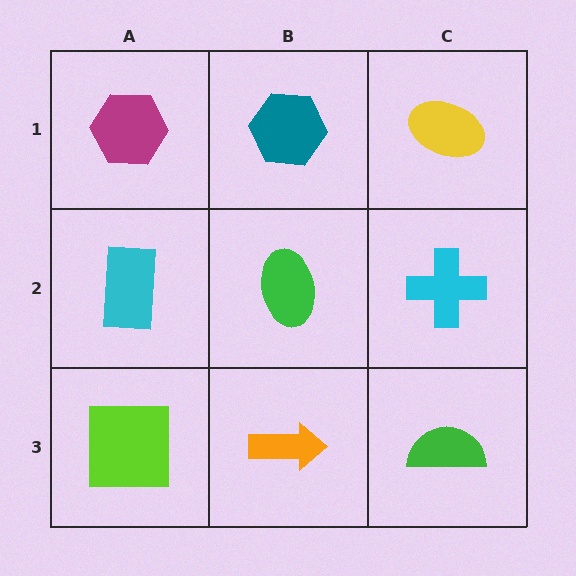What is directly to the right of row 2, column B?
A cyan cross.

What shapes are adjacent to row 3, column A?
A cyan rectangle (row 2, column A), an orange arrow (row 3, column B).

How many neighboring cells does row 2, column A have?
3.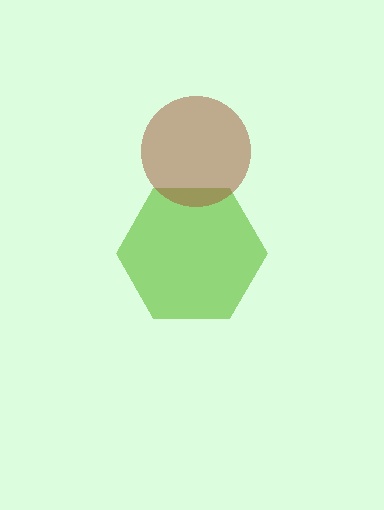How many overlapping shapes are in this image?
There are 2 overlapping shapes in the image.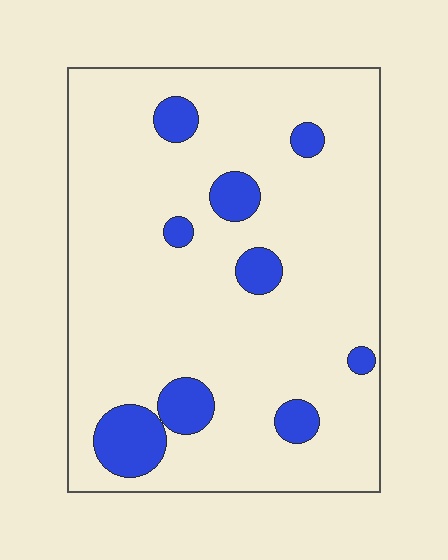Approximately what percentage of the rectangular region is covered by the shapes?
Approximately 10%.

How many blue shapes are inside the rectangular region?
9.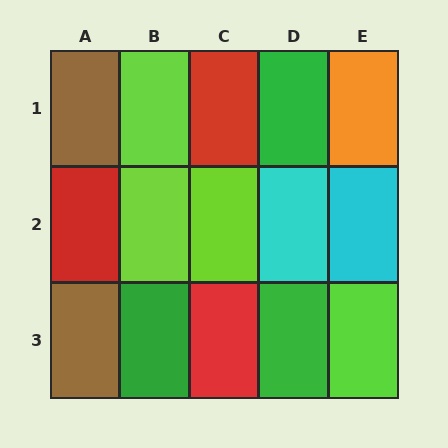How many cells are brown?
2 cells are brown.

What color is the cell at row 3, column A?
Brown.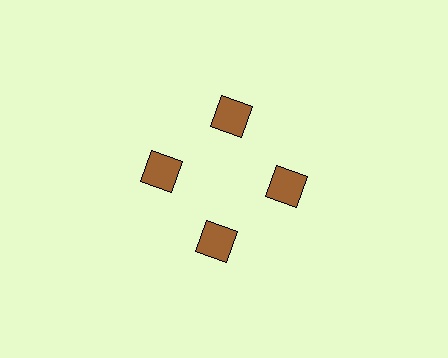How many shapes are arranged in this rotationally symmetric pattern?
There are 4 shapes, arranged in 4 groups of 1.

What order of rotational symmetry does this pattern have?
This pattern has 4-fold rotational symmetry.